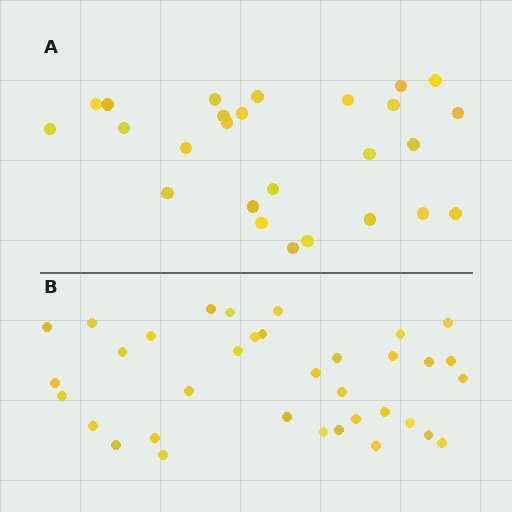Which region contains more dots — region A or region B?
Region B (the bottom region) has more dots.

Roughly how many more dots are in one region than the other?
Region B has roughly 8 or so more dots than region A.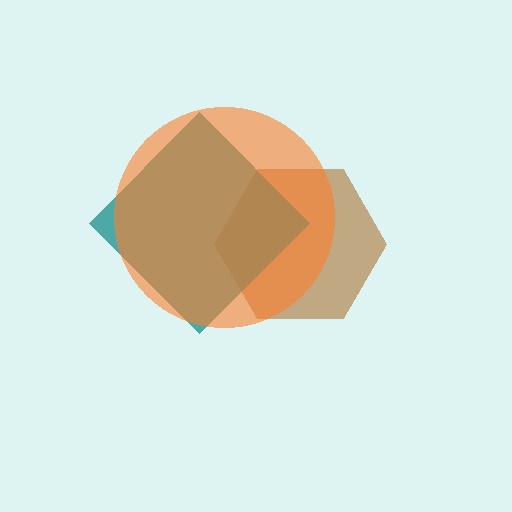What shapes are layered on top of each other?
The layered shapes are: a brown hexagon, a teal diamond, an orange circle.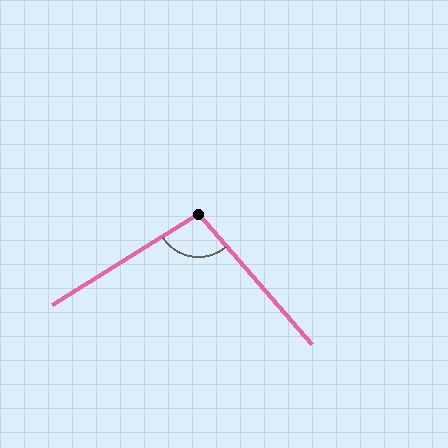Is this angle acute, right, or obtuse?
It is obtuse.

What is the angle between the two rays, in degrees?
Approximately 99 degrees.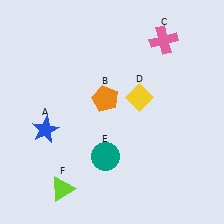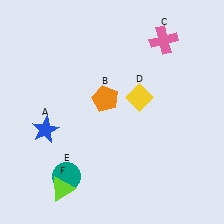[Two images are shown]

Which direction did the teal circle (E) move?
The teal circle (E) moved left.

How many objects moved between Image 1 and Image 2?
1 object moved between the two images.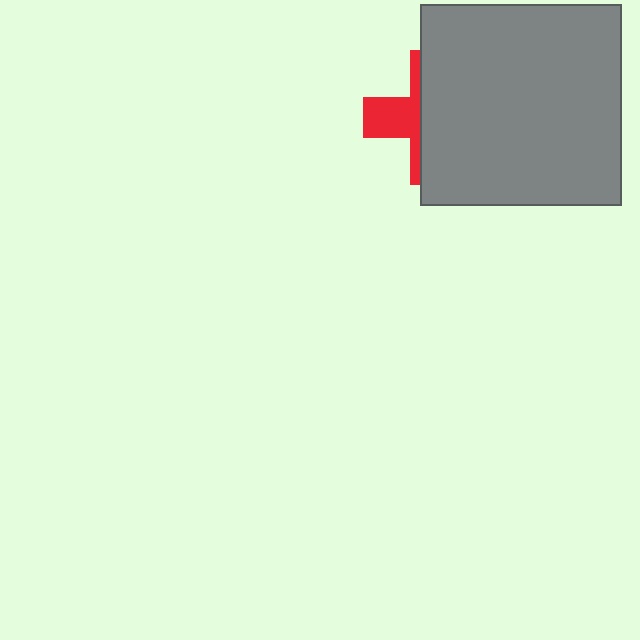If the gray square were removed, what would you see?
You would see the complete red cross.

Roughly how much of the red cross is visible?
A small part of it is visible (roughly 34%).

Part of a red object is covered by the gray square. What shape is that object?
It is a cross.